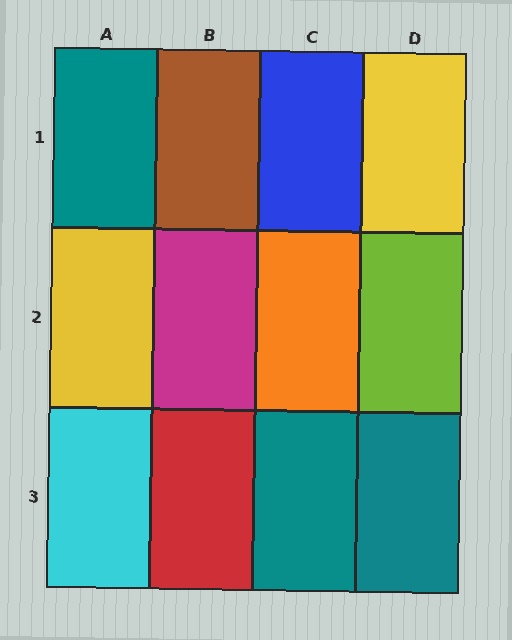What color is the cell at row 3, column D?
Teal.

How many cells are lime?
1 cell is lime.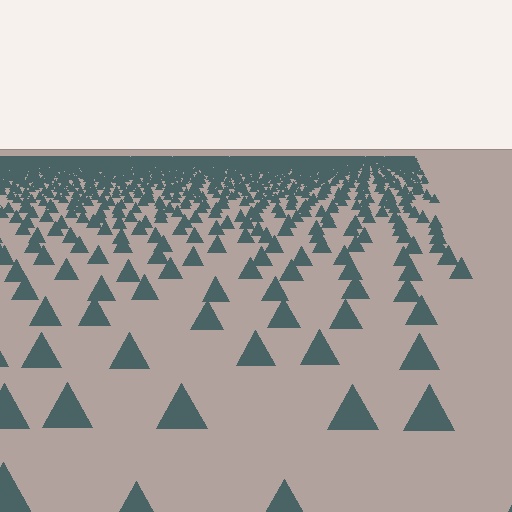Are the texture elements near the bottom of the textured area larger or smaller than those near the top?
Larger. Near the bottom, elements are closer to the viewer and appear at a bigger on-screen size.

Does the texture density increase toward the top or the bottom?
Density increases toward the top.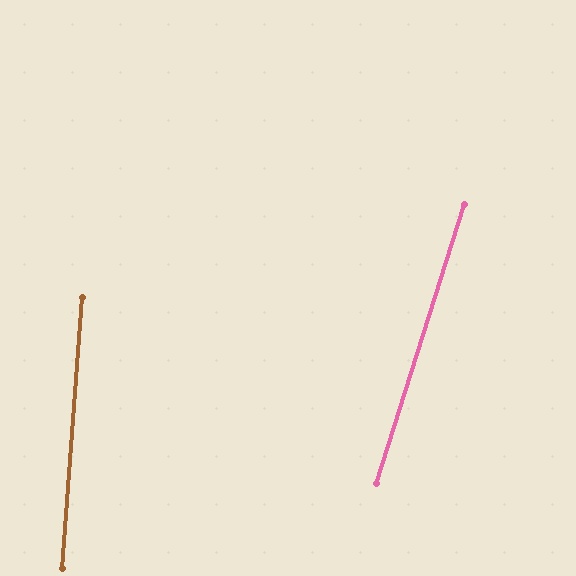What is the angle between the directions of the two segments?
Approximately 13 degrees.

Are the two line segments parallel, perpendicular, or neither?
Neither parallel nor perpendicular — they differ by about 13°.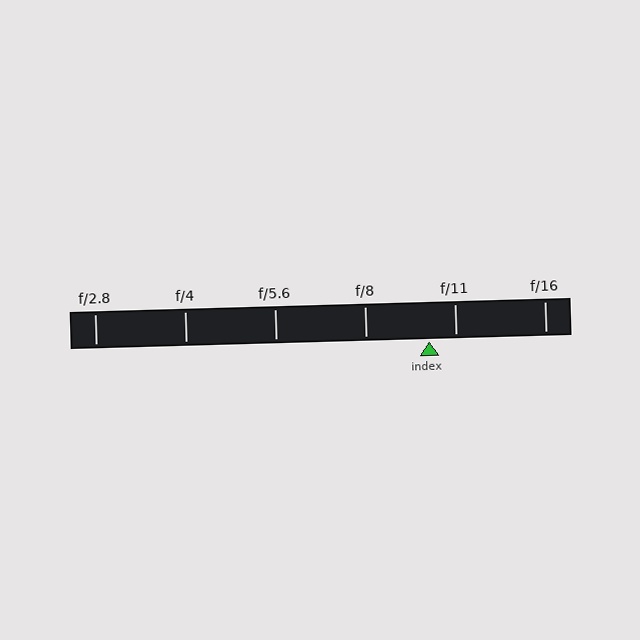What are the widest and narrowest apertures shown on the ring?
The widest aperture shown is f/2.8 and the narrowest is f/16.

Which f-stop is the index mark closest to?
The index mark is closest to f/11.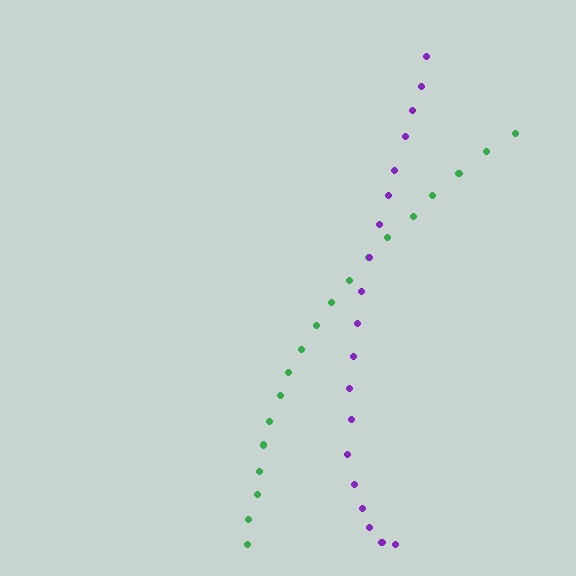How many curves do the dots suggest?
There are 2 distinct paths.